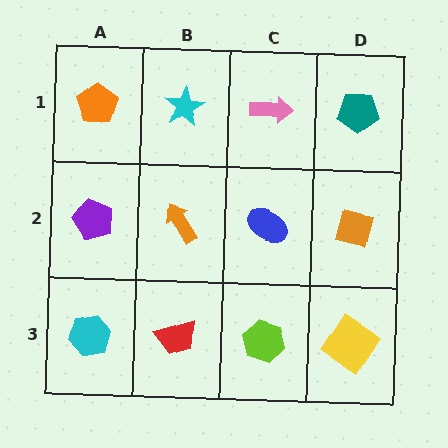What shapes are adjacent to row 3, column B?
An orange arrow (row 2, column B), a cyan hexagon (row 3, column A), a lime hexagon (row 3, column C).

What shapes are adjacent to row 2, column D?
A teal pentagon (row 1, column D), a yellow diamond (row 3, column D), a blue ellipse (row 2, column C).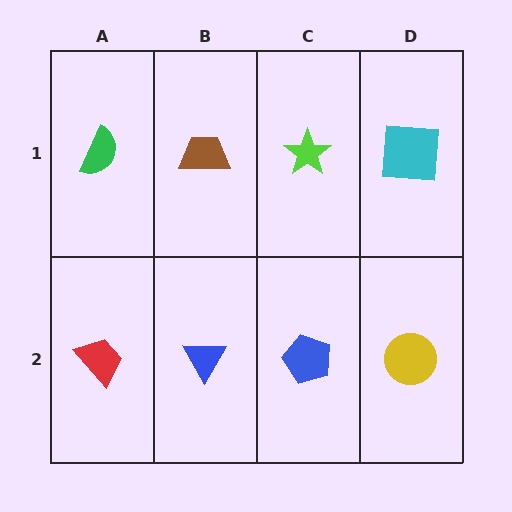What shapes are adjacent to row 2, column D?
A cyan square (row 1, column D), a blue pentagon (row 2, column C).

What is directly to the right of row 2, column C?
A yellow circle.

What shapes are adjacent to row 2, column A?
A green semicircle (row 1, column A), a blue triangle (row 2, column B).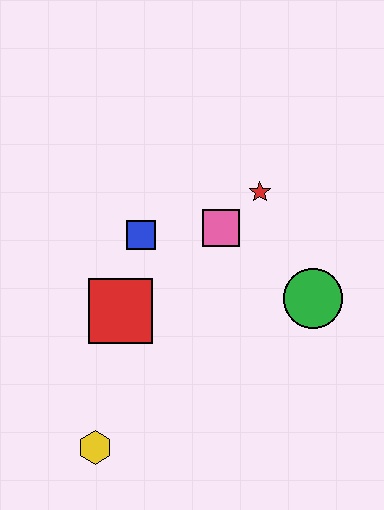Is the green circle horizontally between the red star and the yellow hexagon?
No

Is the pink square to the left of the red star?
Yes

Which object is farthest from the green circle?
The yellow hexagon is farthest from the green circle.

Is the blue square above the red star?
No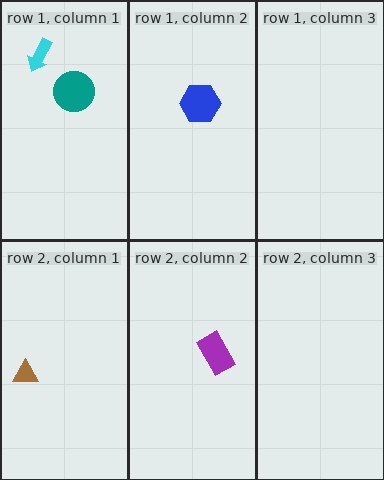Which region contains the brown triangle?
The row 2, column 1 region.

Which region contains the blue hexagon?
The row 1, column 2 region.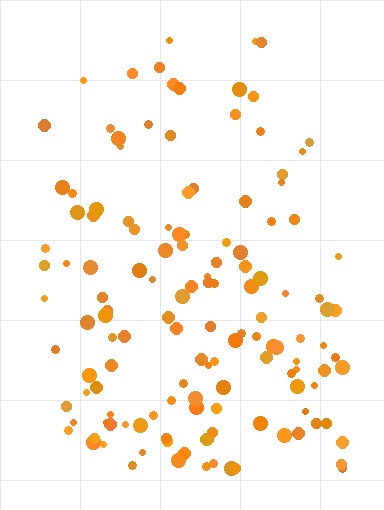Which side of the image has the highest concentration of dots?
The bottom.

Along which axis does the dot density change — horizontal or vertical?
Vertical.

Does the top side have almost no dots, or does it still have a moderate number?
Still a moderate number, just noticeably fewer than the bottom.